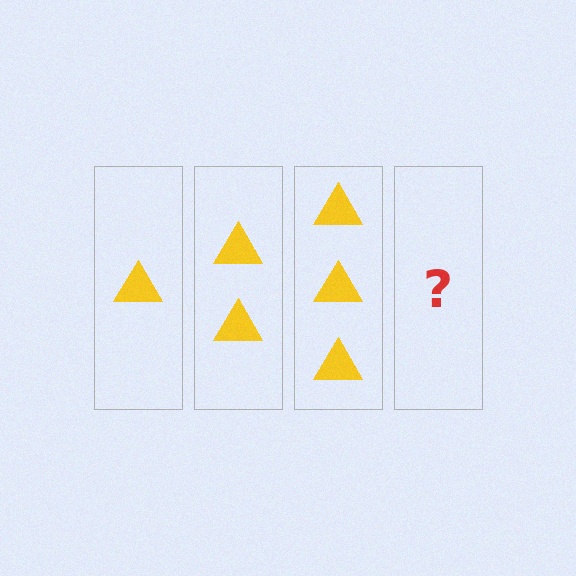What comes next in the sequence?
The next element should be 4 triangles.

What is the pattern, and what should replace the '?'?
The pattern is that each step adds one more triangle. The '?' should be 4 triangles.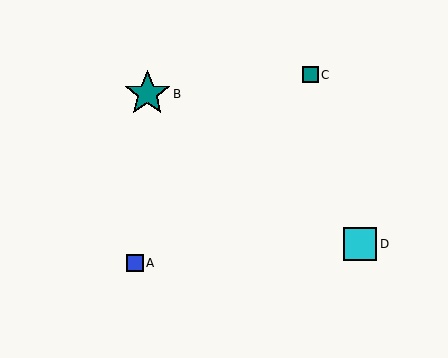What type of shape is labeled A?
Shape A is a blue square.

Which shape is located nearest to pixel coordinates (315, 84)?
The teal square (labeled C) at (310, 75) is nearest to that location.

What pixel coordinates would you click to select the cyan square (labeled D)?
Click at (360, 244) to select the cyan square D.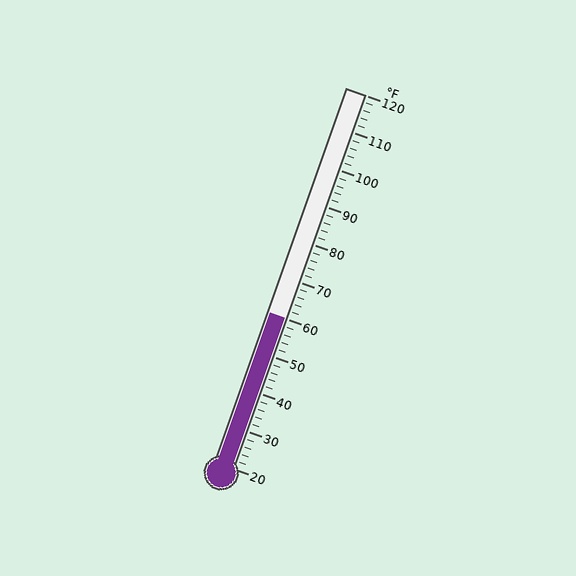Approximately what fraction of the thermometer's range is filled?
The thermometer is filled to approximately 40% of its range.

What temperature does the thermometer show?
The thermometer shows approximately 60°F.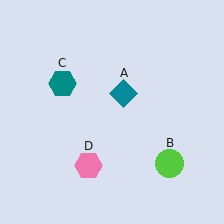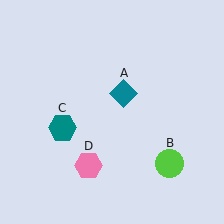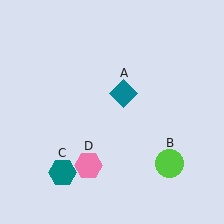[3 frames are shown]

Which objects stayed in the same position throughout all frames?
Teal diamond (object A) and lime circle (object B) and pink hexagon (object D) remained stationary.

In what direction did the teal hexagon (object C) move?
The teal hexagon (object C) moved down.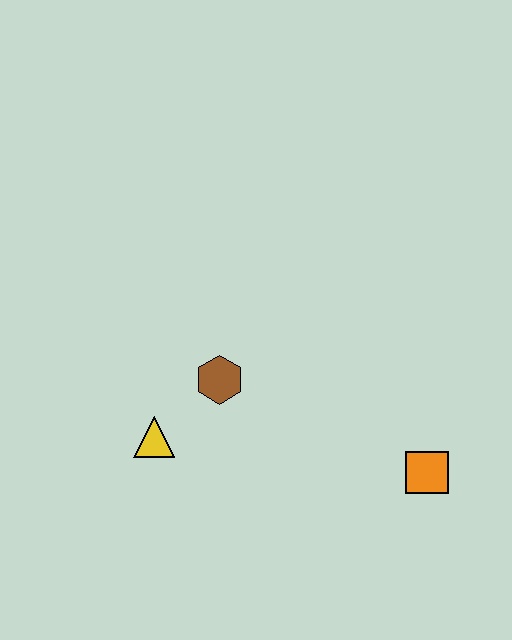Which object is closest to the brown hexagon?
The yellow triangle is closest to the brown hexagon.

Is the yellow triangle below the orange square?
No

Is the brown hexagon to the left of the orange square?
Yes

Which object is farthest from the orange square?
The yellow triangle is farthest from the orange square.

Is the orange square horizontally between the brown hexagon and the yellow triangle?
No